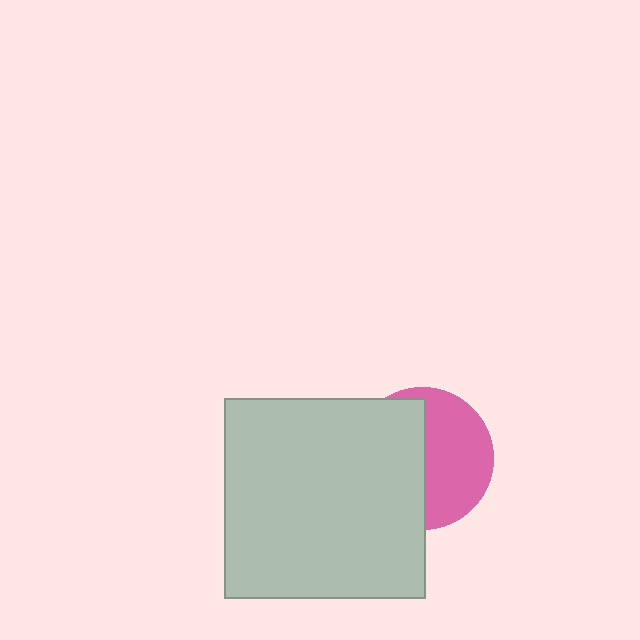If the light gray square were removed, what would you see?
You would see the complete pink circle.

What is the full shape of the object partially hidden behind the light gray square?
The partially hidden object is a pink circle.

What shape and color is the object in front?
The object in front is a light gray square.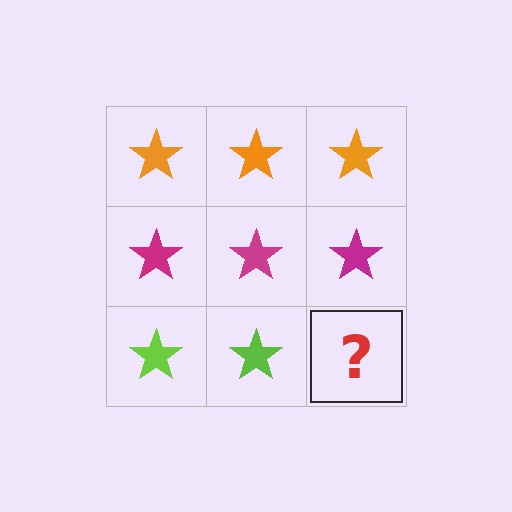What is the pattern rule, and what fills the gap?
The rule is that each row has a consistent color. The gap should be filled with a lime star.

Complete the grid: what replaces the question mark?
The question mark should be replaced with a lime star.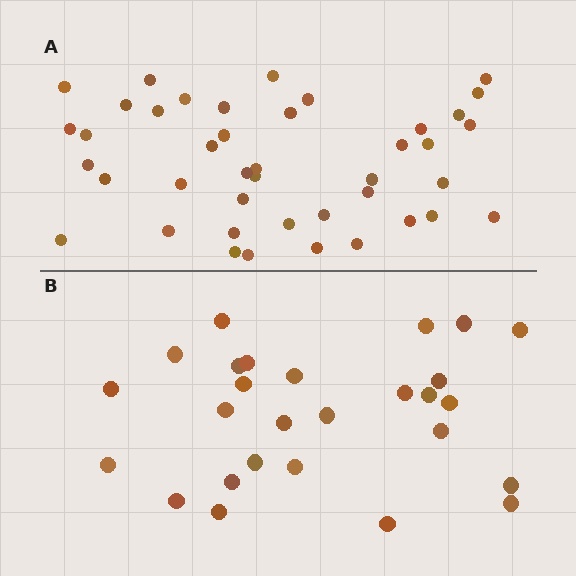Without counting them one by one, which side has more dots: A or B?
Region A (the top region) has more dots.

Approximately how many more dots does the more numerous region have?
Region A has approximately 15 more dots than region B.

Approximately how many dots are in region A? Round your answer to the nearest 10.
About 40 dots. (The exact count is 42, which rounds to 40.)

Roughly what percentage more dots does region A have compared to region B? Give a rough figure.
About 55% more.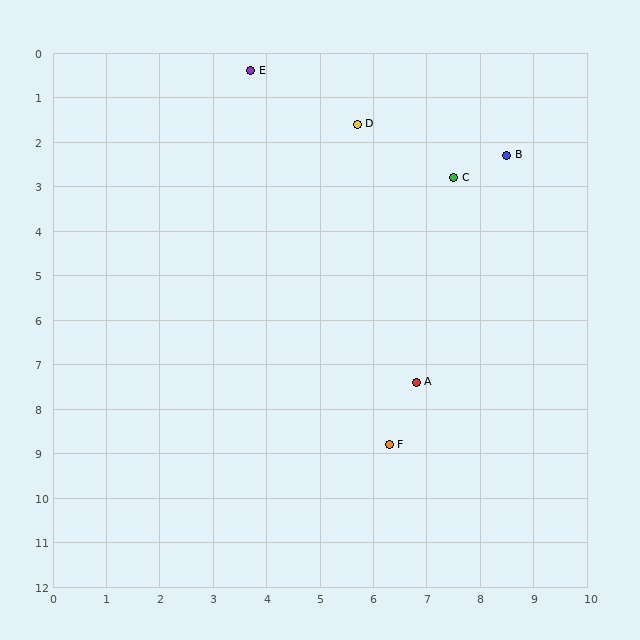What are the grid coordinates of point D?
Point D is at approximately (5.7, 1.6).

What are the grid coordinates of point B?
Point B is at approximately (8.5, 2.3).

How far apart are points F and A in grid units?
Points F and A are about 1.5 grid units apart.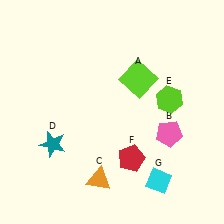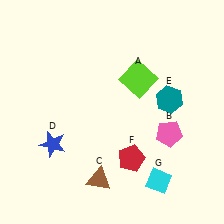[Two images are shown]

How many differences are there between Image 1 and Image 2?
There are 3 differences between the two images.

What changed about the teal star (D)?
In Image 1, D is teal. In Image 2, it changed to blue.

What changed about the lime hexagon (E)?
In Image 1, E is lime. In Image 2, it changed to teal.